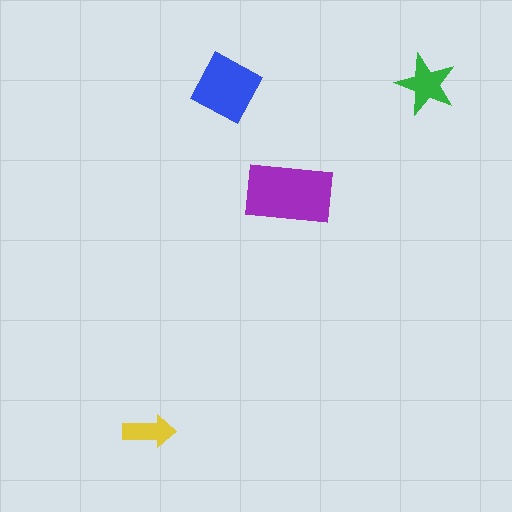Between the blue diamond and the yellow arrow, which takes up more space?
The blue diamond.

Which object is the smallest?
The yellow arrow.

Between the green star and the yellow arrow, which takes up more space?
The green star.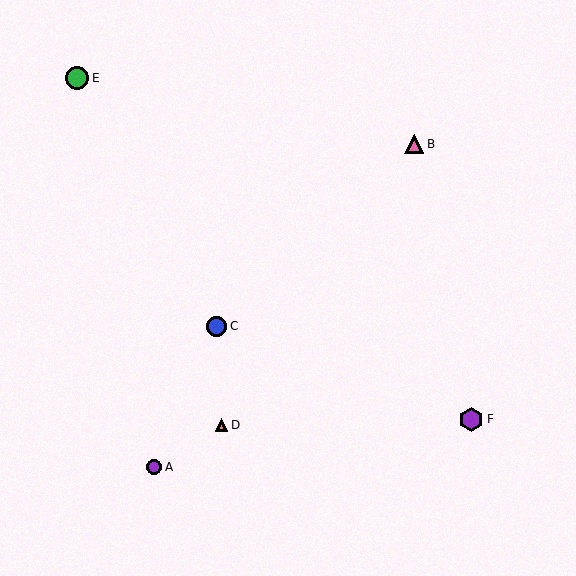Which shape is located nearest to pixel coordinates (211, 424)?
The orange triangle (labeled D) at (222, 425) is nearest to that location.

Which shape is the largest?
The purple hexagon (labeled F) is the largest.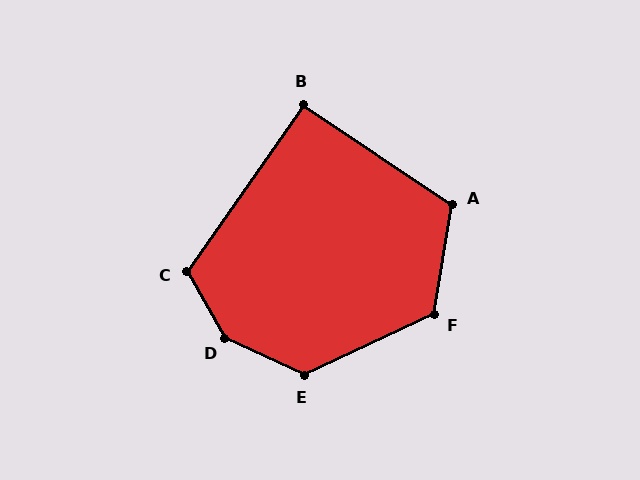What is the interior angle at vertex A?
Approximately 115 degrees (obtuse).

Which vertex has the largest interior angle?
D, at approximately 145 degrees.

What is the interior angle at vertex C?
Approximately 115 degrees (obtuse).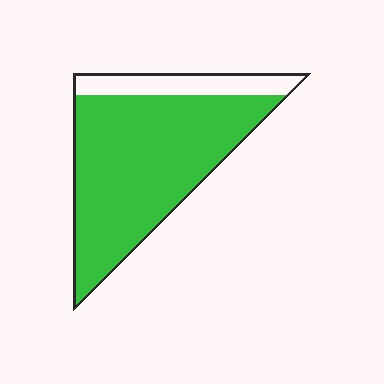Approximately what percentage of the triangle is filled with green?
Approximately 80%.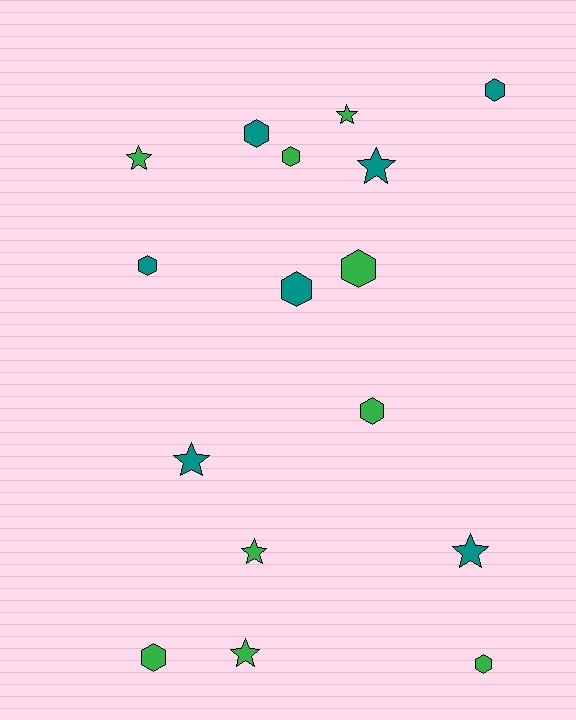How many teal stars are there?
There are 3 teal stars.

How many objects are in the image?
There are 16 objects.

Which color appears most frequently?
Green, with 9 objects.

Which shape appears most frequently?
Hexagon, with 9 objects.